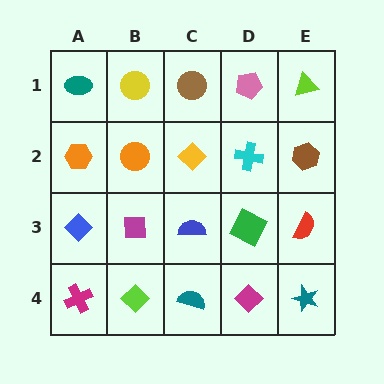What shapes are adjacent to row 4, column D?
A green square (row 3, column D), a teal semicircle (row 4, column C), a teal star (row 4, column E).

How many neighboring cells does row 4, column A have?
2.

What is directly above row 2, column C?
A brown circle.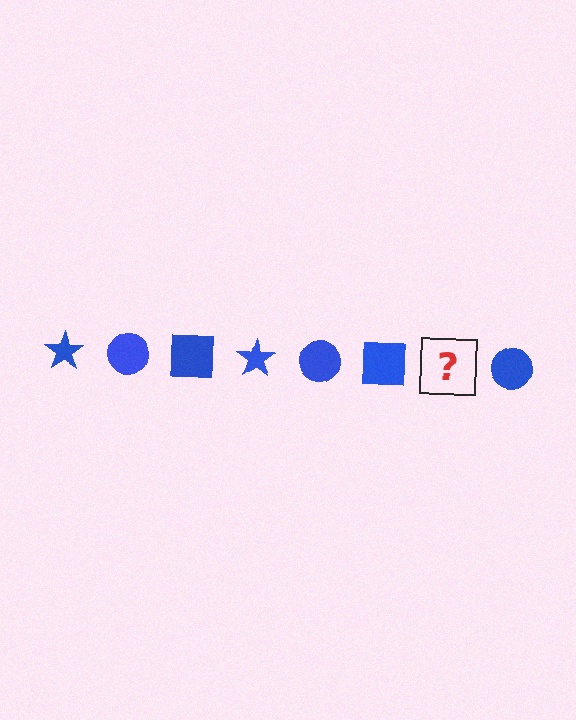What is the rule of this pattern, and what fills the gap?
The rule is that the pattern cycles through star, circle, square shapes in blue. The gap should be filled with a blue star.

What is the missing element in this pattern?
The missing element is a blue star.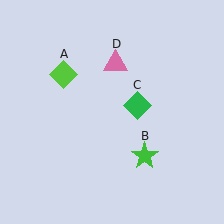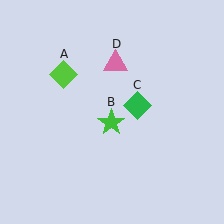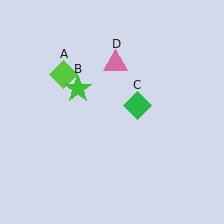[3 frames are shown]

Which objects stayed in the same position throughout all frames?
Lime diamond (object A) and green diamond (object C) and pink triangle (object D) remained stationary.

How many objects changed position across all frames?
1 object changed position: green star (object B).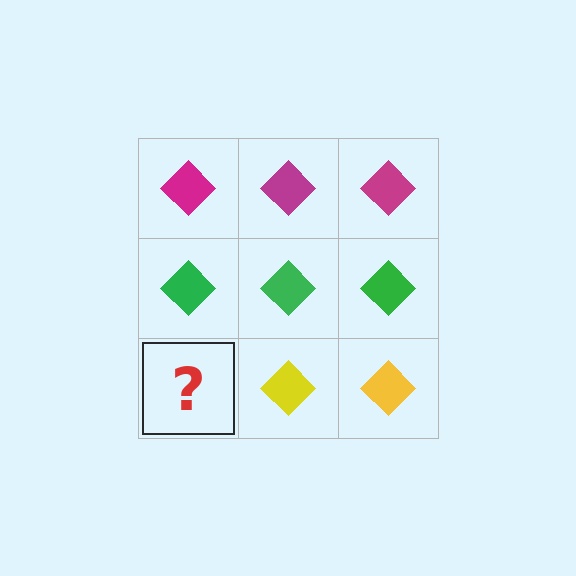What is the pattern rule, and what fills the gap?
The rule is that each row has a consistent color. The gap should be filled with a yellow diamond.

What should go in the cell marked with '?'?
The missing cell should contain a yellow diamond.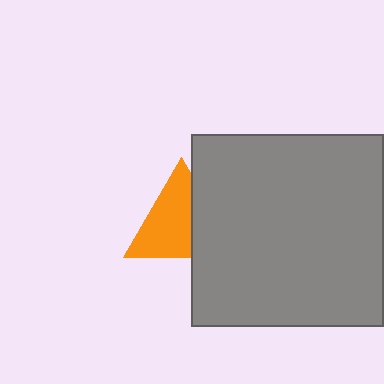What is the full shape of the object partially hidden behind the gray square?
The partially hidden object is an orange triangle.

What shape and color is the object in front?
The object in front is a gray square.